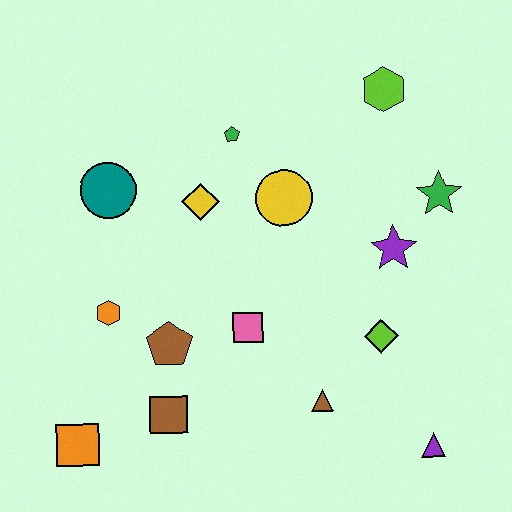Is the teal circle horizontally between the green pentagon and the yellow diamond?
No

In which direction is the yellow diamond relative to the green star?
The yellow diamond is to the left of the green star.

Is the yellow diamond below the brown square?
No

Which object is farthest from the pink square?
The lime hexagon is farthest from the pink square.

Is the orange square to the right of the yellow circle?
No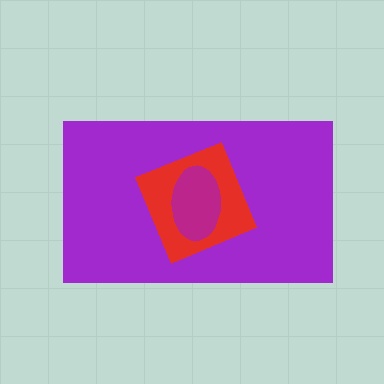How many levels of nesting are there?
3.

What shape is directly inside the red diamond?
The magenta ellipse.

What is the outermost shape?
The purple rectangle.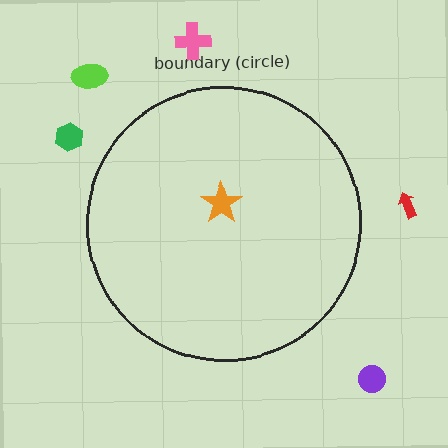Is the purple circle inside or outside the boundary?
Outside.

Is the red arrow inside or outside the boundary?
Outside.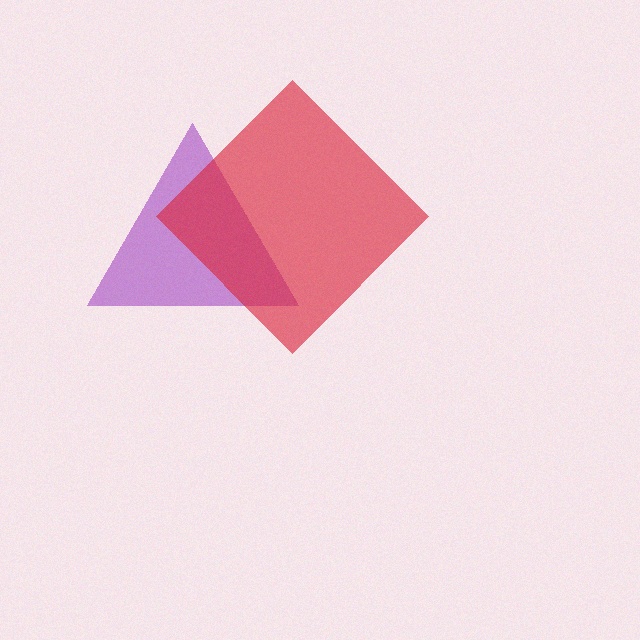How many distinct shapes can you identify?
There are 2 distinct shapes: a purple triangle, a red diamond.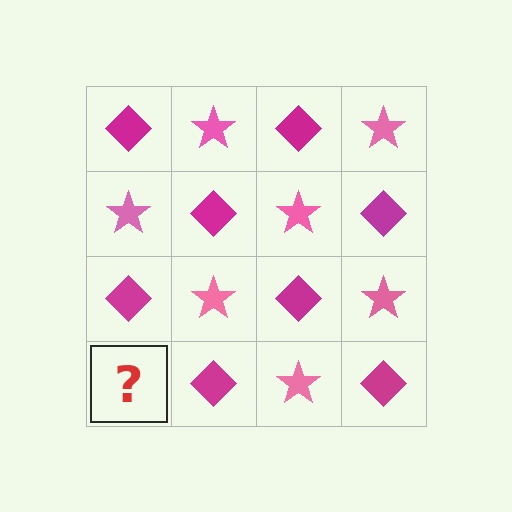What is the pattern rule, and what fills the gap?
The rule is that it alternates magenta diamond and pink star in a checkerboard pattern. The gap should be filled with a pink star.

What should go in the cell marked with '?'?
The missing cell should contain a pink star.